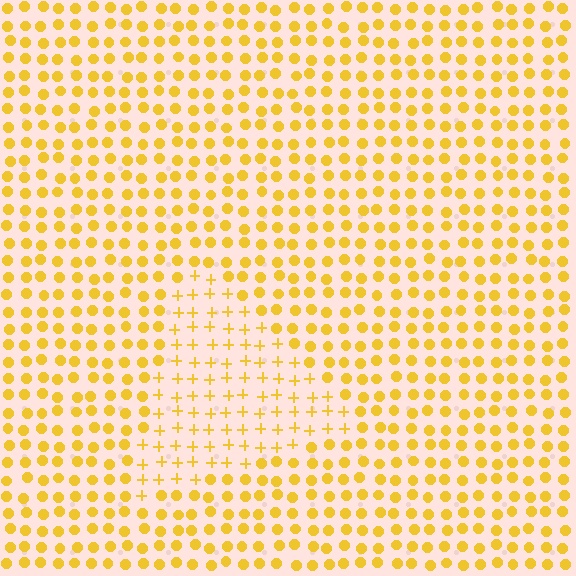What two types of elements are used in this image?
The image uses plus signs inside the triangle region and circles outside it.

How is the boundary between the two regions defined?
The boundary is defined by a change in element shape: plus signs inside vs. circles outside. All elements share the same color and spacing.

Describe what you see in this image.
The image is filled with small yellow elements arranged in a uniform grid. A triangle-shaped region contains plus signs, while the surrounding area contains circles. The boundary is defined purely by the change in element shape.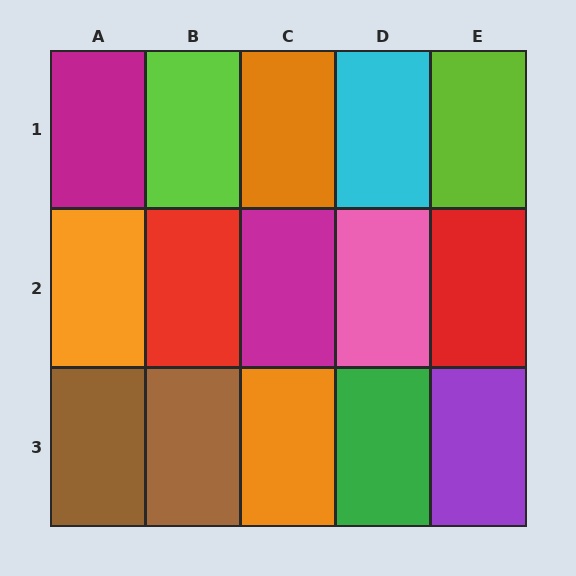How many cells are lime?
2 cells are lime.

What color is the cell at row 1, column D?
Cyan.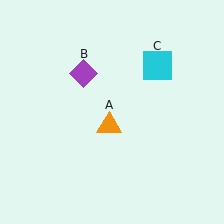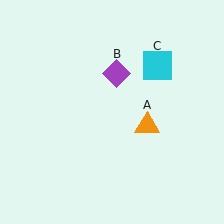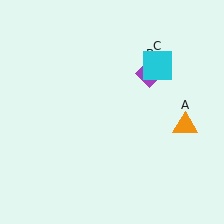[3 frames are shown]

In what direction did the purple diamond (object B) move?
The purple diamond (object B) moved right.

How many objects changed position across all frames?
2 objects changed position: orange triangle (object A), purple diamond (object B).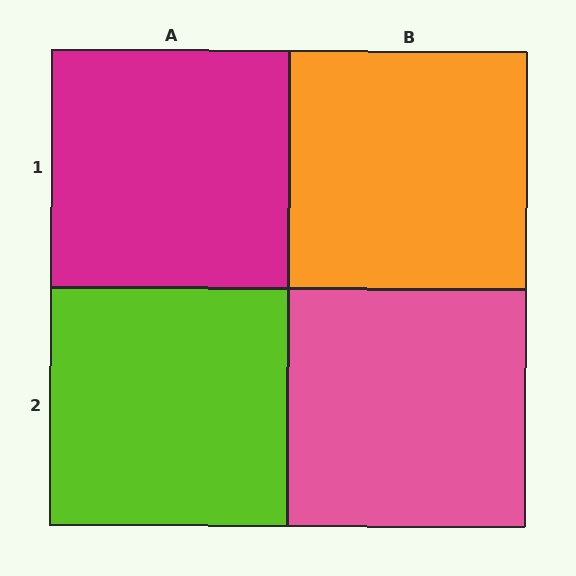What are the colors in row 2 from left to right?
Lime, pink.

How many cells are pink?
1 cell is pink.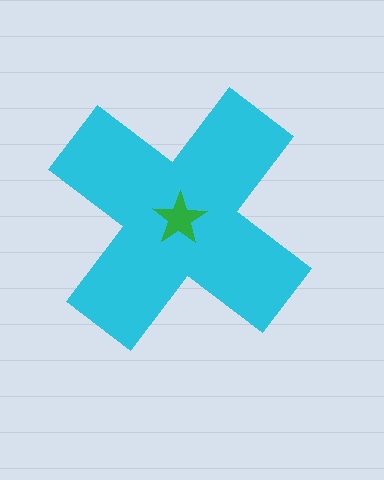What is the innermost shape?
The green star.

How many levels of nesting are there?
2.